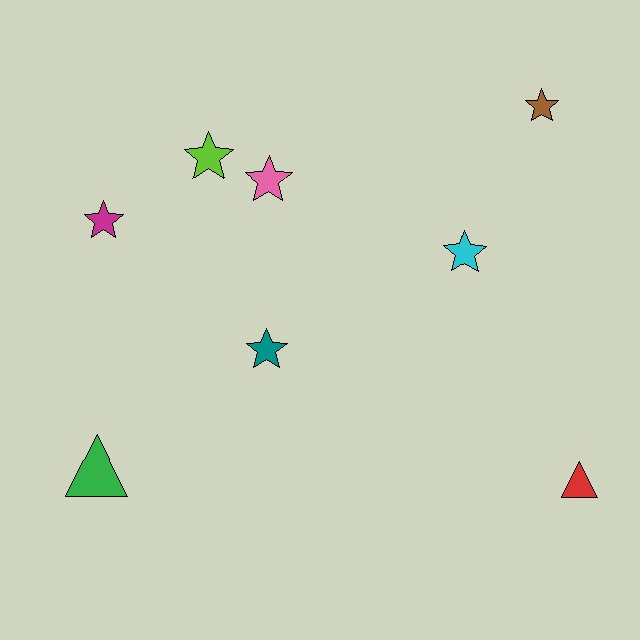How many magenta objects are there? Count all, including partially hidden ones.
There is 1 magenta object.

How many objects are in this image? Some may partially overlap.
There are 8 objects.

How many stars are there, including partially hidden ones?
There are 6 stars.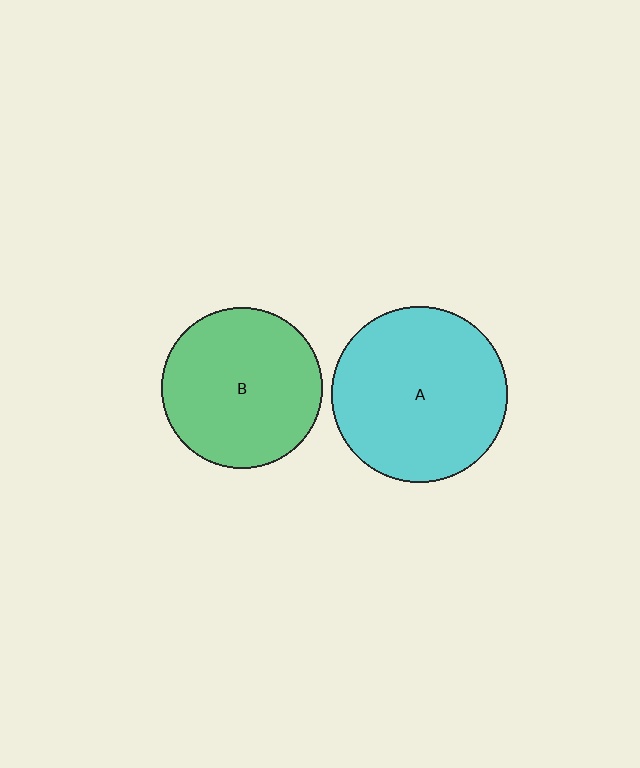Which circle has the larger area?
Circle A (cyan).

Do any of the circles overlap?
No, none of the circles overlap.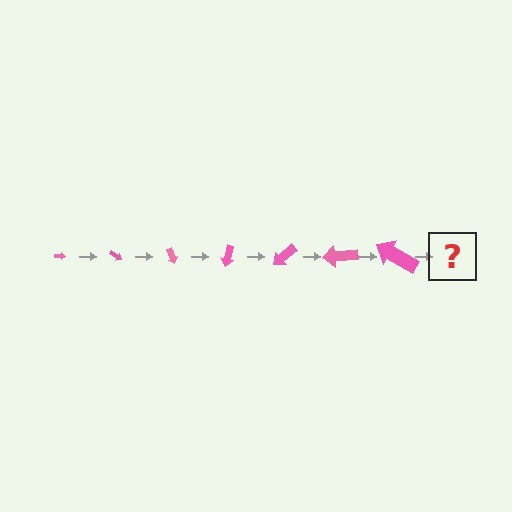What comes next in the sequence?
The next element should be an arrow, larger than the previous one and rotated 245 degrees from the start.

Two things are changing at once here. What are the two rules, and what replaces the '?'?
The two rules are that the arrow grows larger each step and it rotates 35 degrees each step. The '?' should be an arrow, larger than the previous one and rotated 245 degrees from the start.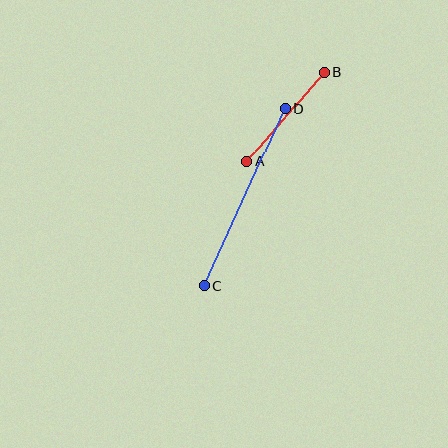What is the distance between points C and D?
The distance is approximately 195 pixels.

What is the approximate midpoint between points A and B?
The midpoint is at approximately (286, 117) pixels.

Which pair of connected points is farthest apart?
Points C and D are farthest apart.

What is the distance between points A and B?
The distance is approximately 118 pixels.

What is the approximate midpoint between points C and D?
The midpoint is at approximately (244, 197) pixels.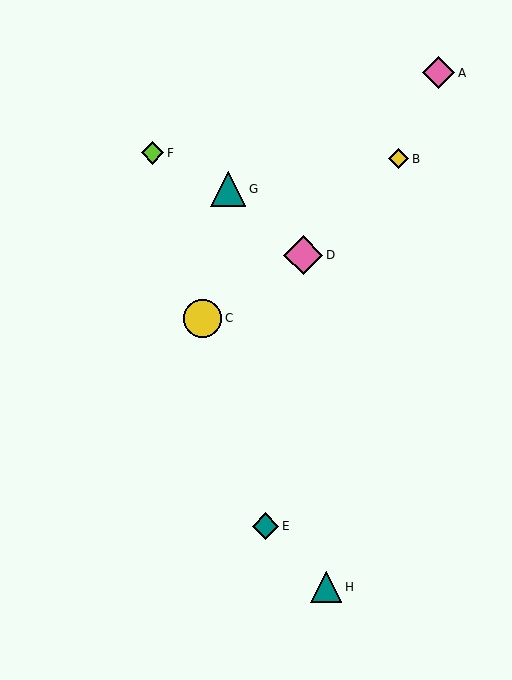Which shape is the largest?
The pink diamond (labeled D) is the largest.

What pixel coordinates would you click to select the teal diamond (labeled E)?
Click at (265, 526) to select the teal diamond E.